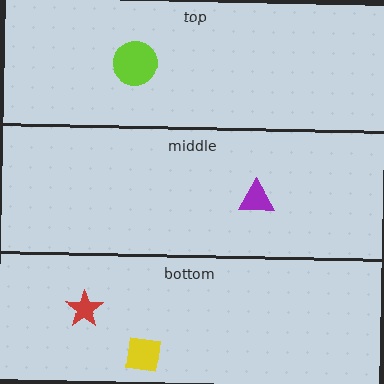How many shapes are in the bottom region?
2.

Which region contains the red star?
The bottom region.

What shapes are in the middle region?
The purple triangle.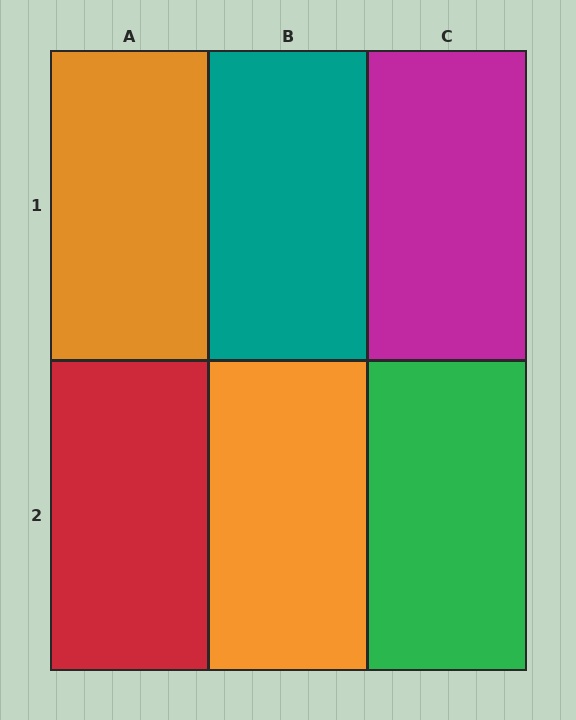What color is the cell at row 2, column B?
Orange.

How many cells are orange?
2 cells are orange.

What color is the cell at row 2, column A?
Red.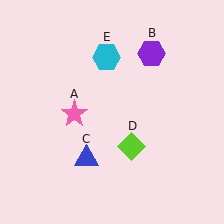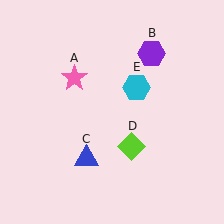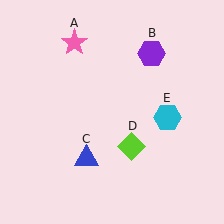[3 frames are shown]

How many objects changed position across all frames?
2 objects changed position: pink star (object A), cyan hexagon (object E).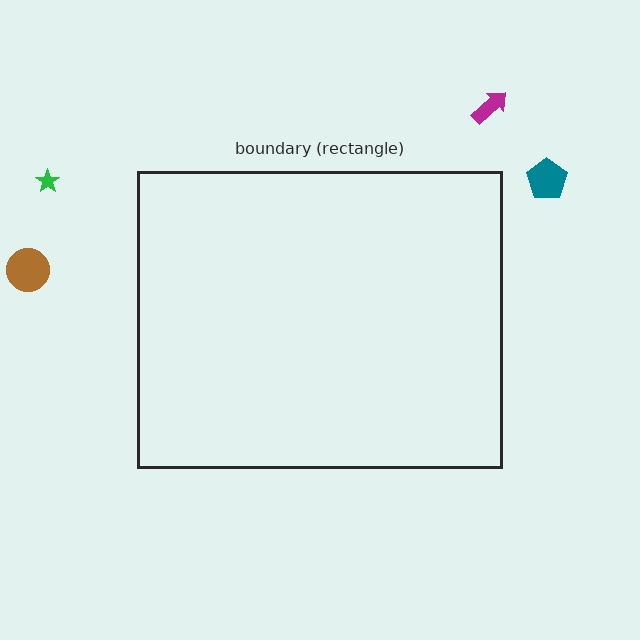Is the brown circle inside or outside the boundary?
Outside.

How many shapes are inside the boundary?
0 inside, 4 outside.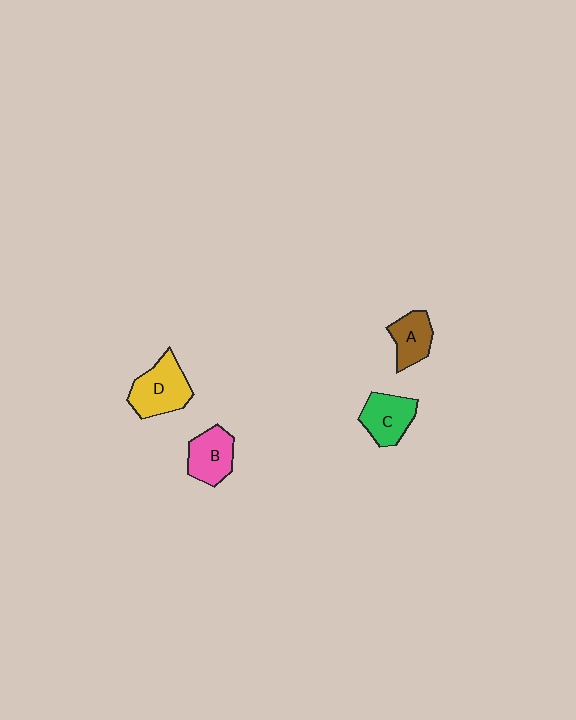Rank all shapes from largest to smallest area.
From largest to smallest: D (yellow), C (green), B (pink), A (brown).